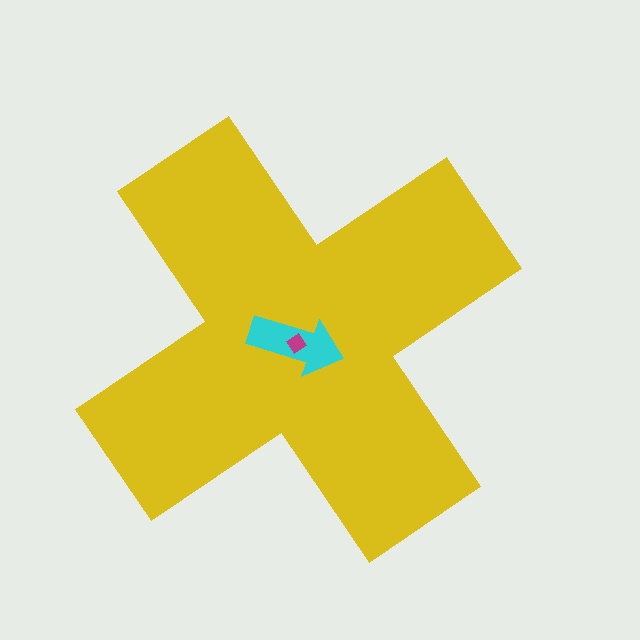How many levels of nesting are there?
3.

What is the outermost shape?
The yellow cross.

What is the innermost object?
The magenta diamond.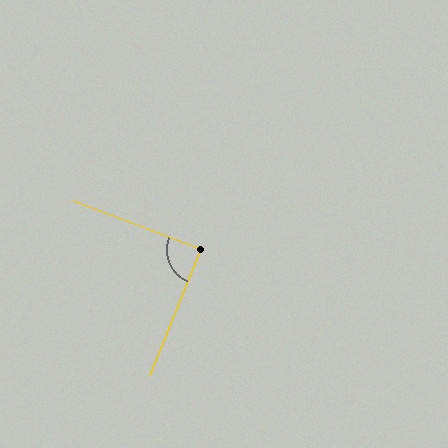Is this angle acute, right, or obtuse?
It is approximately a right angle.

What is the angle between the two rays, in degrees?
Approximately 89 degrees.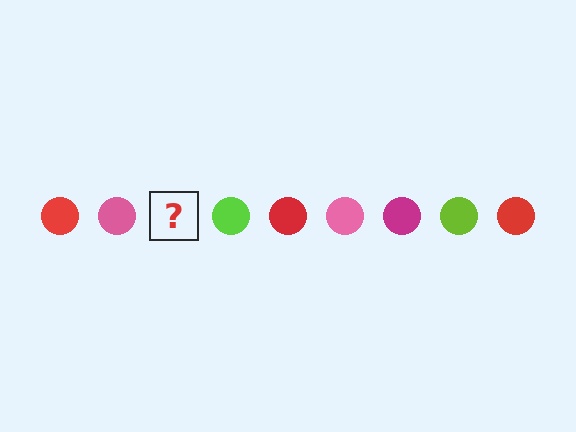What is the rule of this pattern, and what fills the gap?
The rule is that the pattern cycles through red, pink, magenta, lime circles. The gap should be filled with a magenta circle.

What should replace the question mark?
The question mark should be replaced with a magenta circle.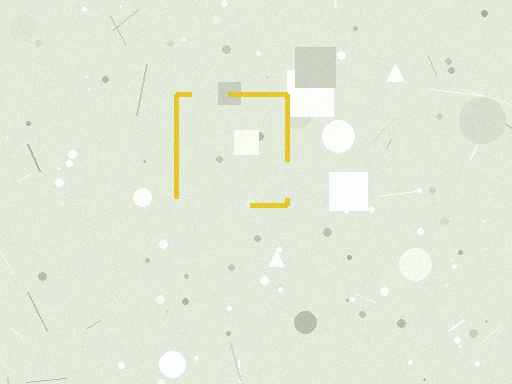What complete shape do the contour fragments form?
The contour fragments form a square.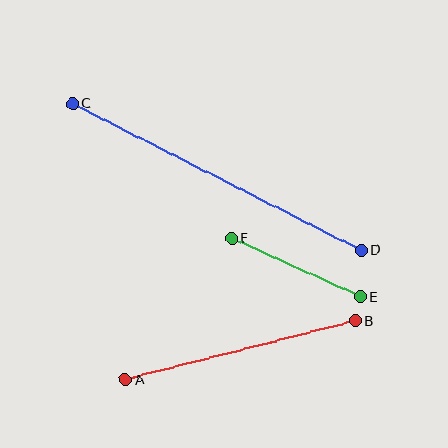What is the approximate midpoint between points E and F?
The midpoint is at approximately (296, 268) pixels.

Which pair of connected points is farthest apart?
Points C and D are farthest apart.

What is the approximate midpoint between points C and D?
The midpoint is at approximately (217, 177) pixels.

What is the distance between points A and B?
The distance is approximately 238 pixels.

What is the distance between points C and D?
The distance is approximately 323 pixels.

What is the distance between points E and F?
The distance is approximately 141 pixels.